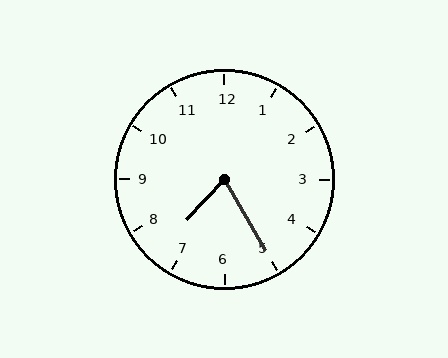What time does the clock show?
7:25.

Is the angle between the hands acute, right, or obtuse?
It is acute.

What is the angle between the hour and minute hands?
Approximately 72 degrees.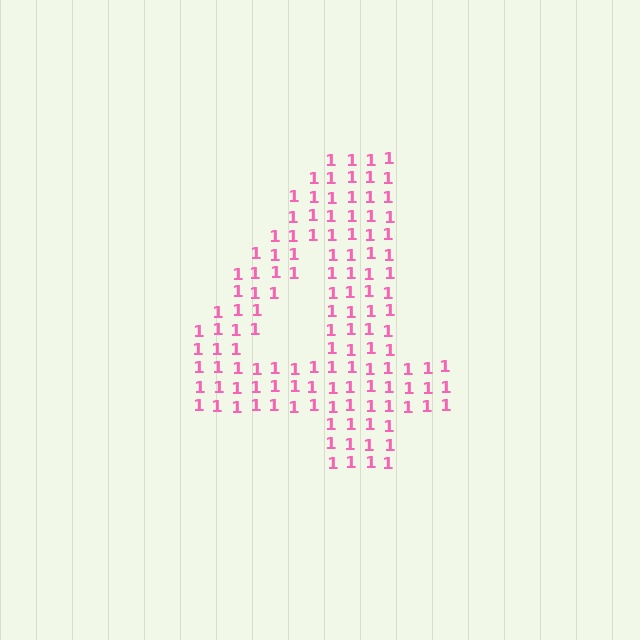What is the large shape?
The large shape is the digit 4.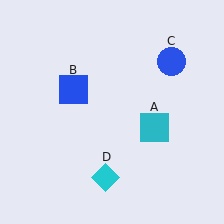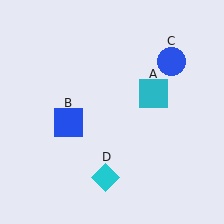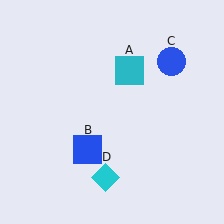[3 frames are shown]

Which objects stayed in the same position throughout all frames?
Blue circle (object C) and cyan diamond (object D) remained stationary.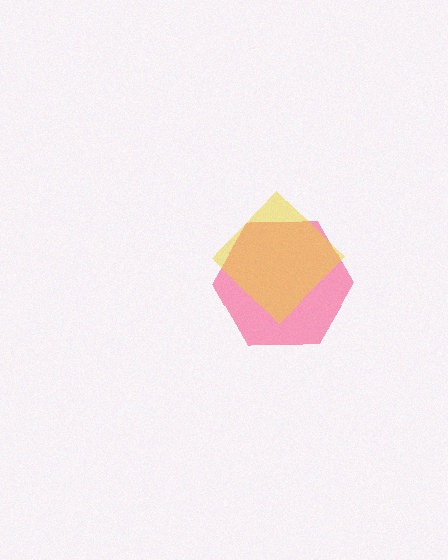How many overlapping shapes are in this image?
There are 2 overlapping shapes in the image.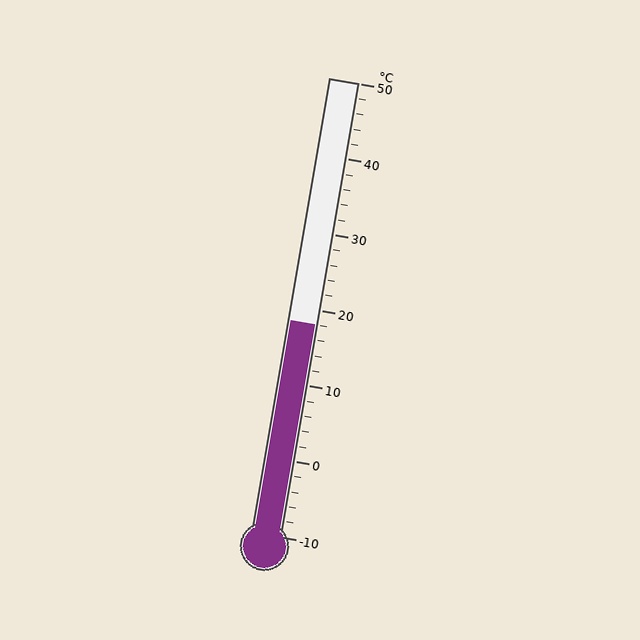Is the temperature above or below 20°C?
The temperature is below 20°C.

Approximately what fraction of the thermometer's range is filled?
The thermometer is filled to approximately 45% of its range.